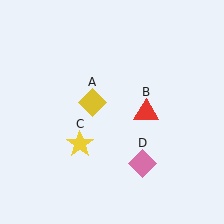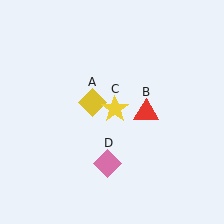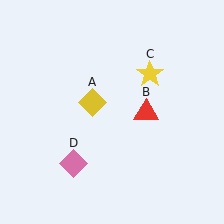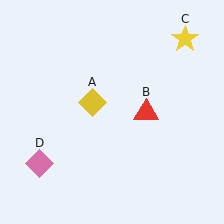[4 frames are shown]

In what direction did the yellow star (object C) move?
The yellow star (object C) moved up and to the right.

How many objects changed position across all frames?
2 objects changed position: yellow star (object C), pink diamond (object D).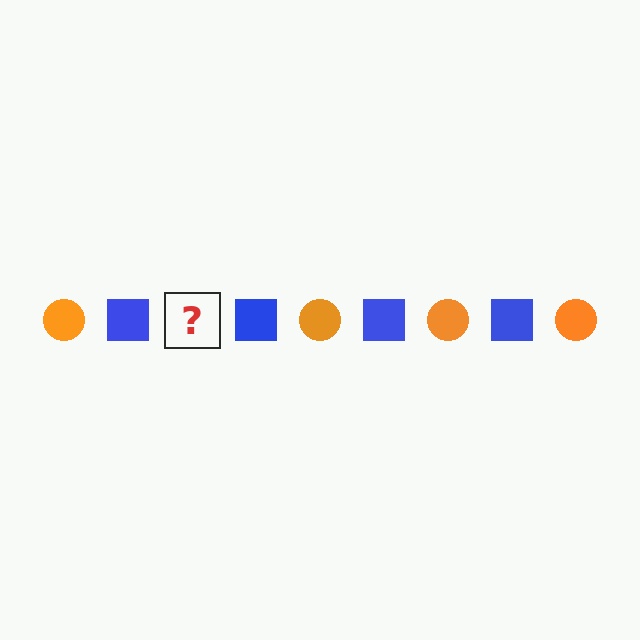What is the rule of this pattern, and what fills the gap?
The rule is that the pattern alternates between orange circle and blue square. The gap should be filled with an orange circle.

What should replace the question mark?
The question mark should be replaced with an orange circle.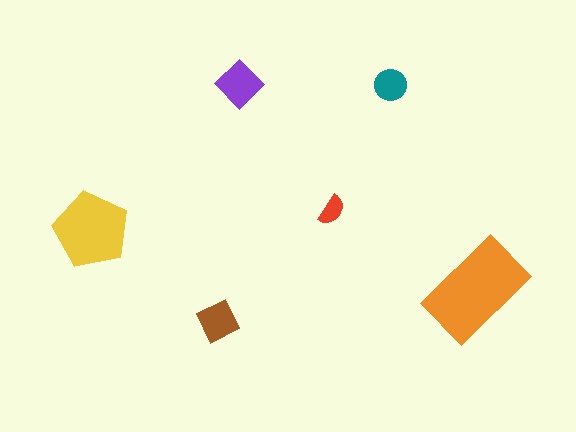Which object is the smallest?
The red semicircle.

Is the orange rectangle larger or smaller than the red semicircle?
Larger.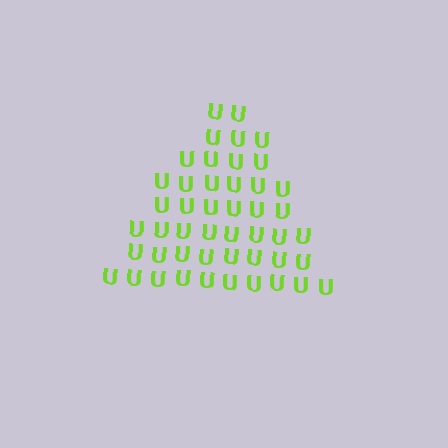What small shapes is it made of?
It is made of small letter U's.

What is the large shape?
The large shape is a triangle.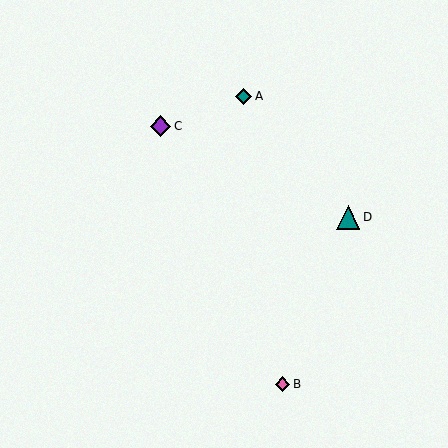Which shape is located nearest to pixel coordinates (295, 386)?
The pink diamond (labeled B) at (282, 384) is nearest to that location.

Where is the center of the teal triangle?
The center of the teal triangle is at (348, 217).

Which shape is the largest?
The teal triangle (labeled D) is the largest.